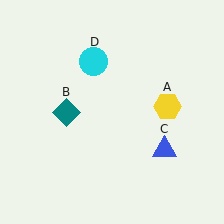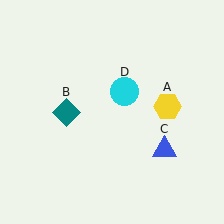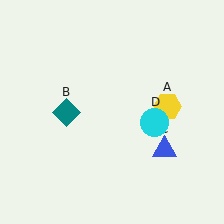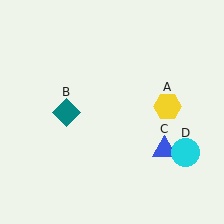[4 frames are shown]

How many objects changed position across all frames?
1 object changed position: cyan circle (object D).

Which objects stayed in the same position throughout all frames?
Yellow hexagon (object A) and teal diamond (object B) and blue triangle (object C) remained stationary.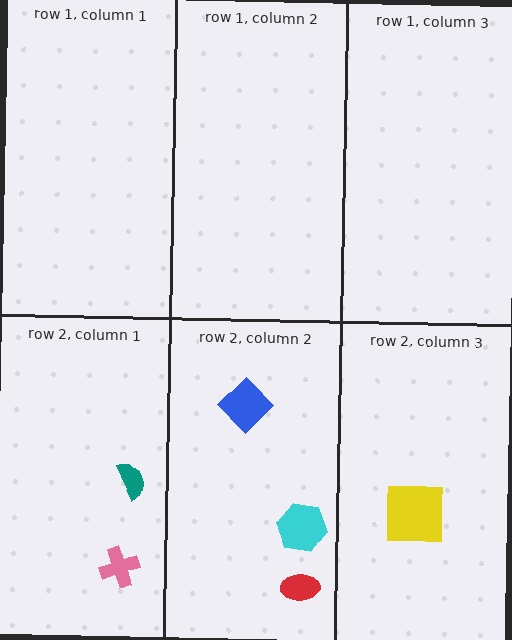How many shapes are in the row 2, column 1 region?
2.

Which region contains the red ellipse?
The row 2, column 2 region.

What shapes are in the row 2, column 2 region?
The blue diamond, the red ellipse, the cyan hexagon.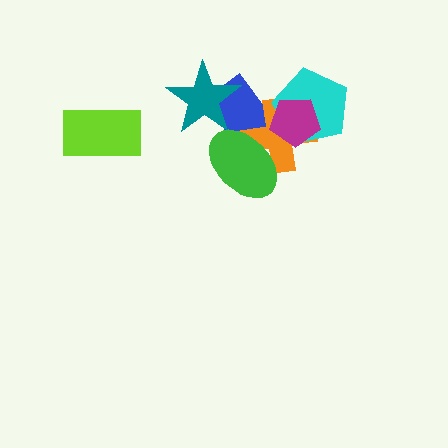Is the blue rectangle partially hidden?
Yes, it is partially covered by another shape.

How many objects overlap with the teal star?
1 object overlaps with the teal star.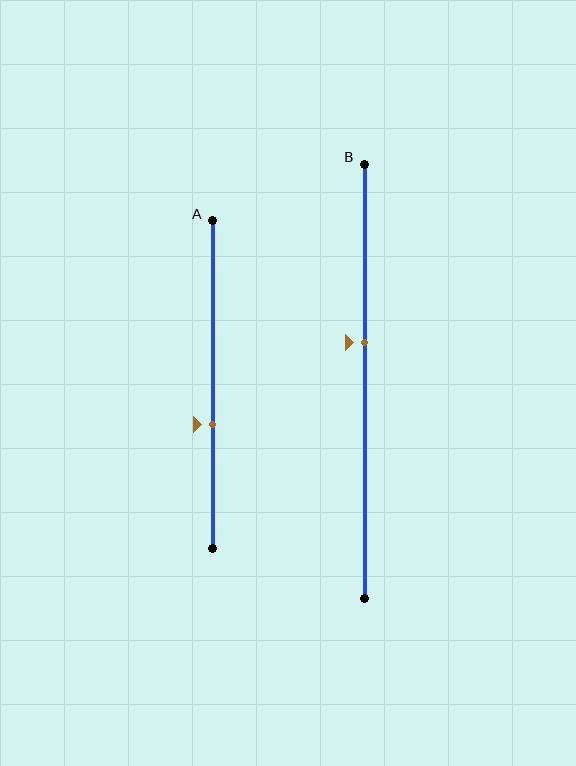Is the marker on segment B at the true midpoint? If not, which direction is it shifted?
No, the marker on segment B is shifted upward by about 9% of the segment length.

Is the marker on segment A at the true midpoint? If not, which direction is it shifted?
No, the marker on segment A is shifted downward by about 12% of the segment length.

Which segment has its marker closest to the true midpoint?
Segment B has its marker closest to the true midpoint.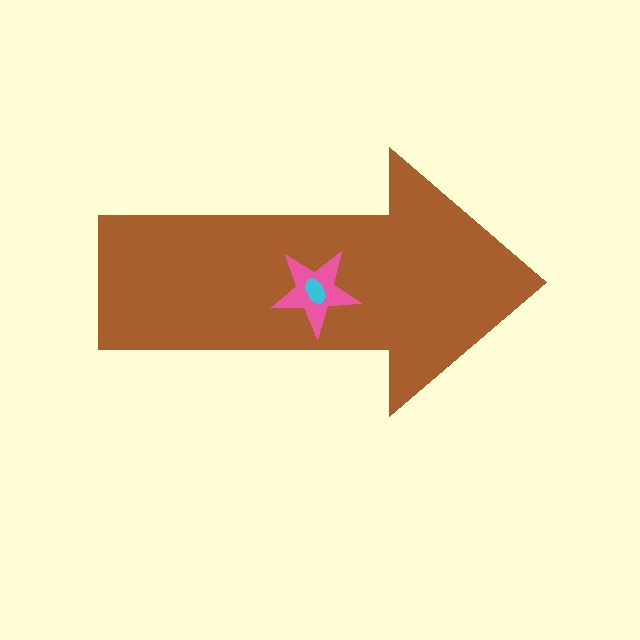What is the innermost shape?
The cyan ellipse.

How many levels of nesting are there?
3.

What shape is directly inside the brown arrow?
The pink star.